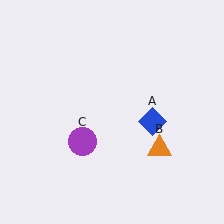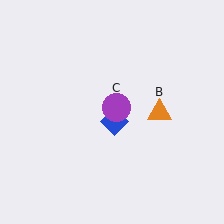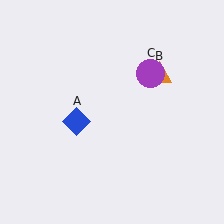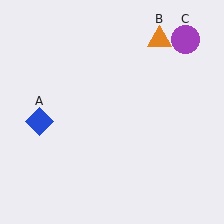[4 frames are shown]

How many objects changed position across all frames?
3 objects changed position: blue diamond (object A), orange triangle (object B), purple circle (object C).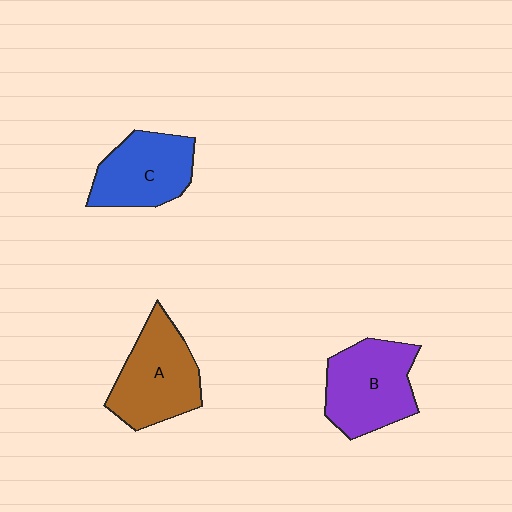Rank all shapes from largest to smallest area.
From largest to smallest: B (purple), A (brown), C (blue).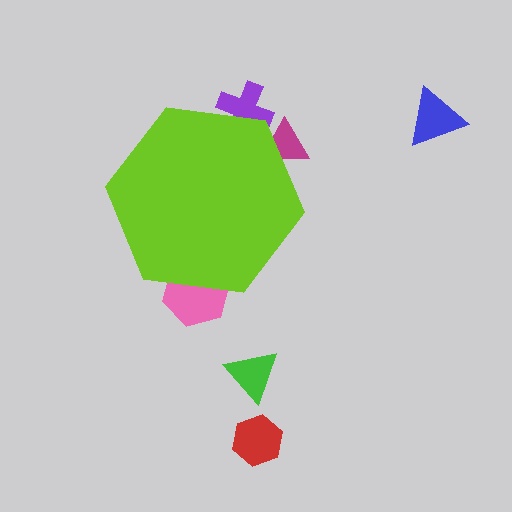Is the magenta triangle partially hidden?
Yes, the magenta triangle is partially hidden behind the lime hexagon.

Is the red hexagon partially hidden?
No, the red hexagon is fully visible.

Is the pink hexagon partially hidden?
Yes, the pink hexagon is partially hidden behind the lime hexagon.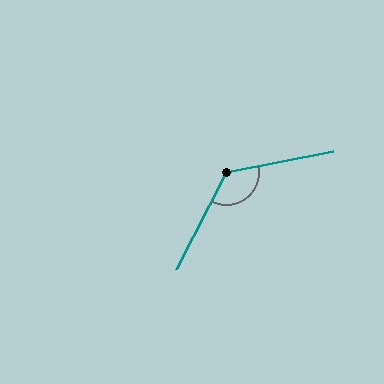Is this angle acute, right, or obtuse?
It is obtuse.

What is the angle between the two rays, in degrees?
Approximately 128 degrees.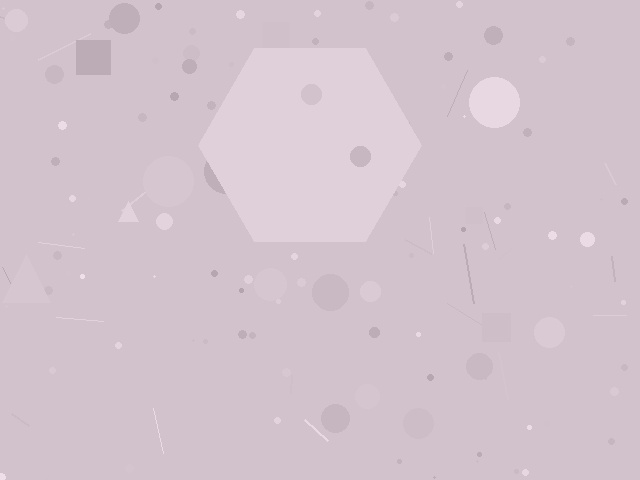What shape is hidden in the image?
A hexagon is hidden in the image.